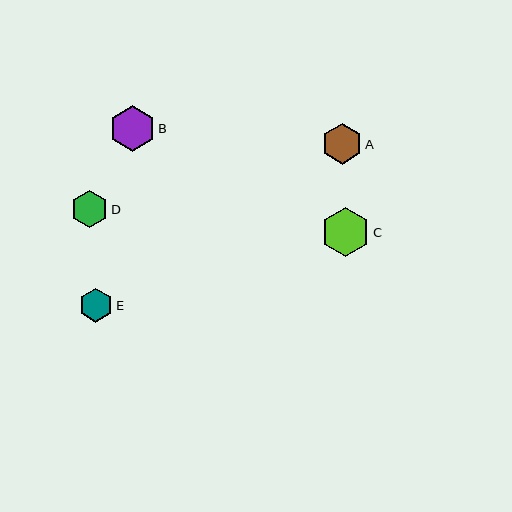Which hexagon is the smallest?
Hexagon E is the smallest with a size of approximately 34 pixels.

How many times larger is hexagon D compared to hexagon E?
Hexagon D is approximately 1.1 times the size of hexagon E.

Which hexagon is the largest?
Hexagon C is the largest with a size of approximately 49 pixels.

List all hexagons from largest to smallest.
From largest to smallest: C, B, A, D, E.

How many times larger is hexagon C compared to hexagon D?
Hexagon C is approximately 1.3 times the size of hexagon D.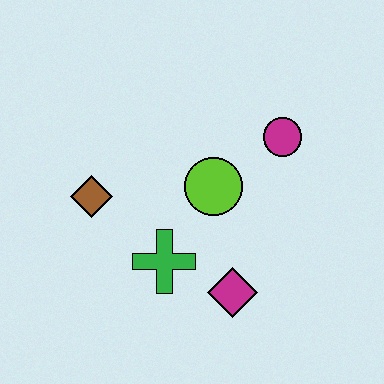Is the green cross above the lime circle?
No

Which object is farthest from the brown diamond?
The magenta circle is farthest from the brown diamond.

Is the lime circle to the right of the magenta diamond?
No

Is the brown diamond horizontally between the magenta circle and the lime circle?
No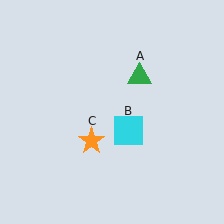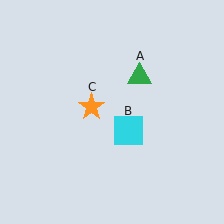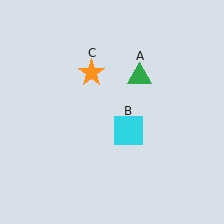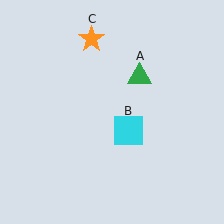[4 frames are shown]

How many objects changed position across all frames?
1 object changed position: orange star (object C).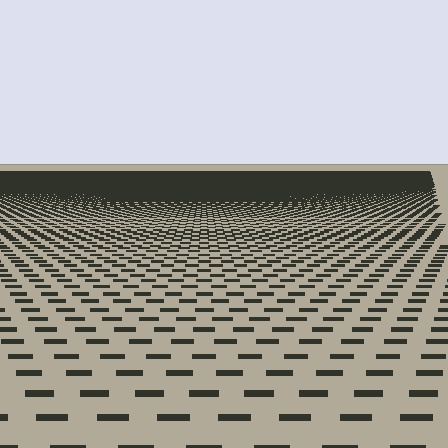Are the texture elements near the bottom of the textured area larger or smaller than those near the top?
Larger. Near the bottom, elements are closer to the viewer and appear at a bigger on-screen size.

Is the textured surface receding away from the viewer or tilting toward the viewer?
The surface is receding away from the viewer. Texture elements get smaller and denser toward the top.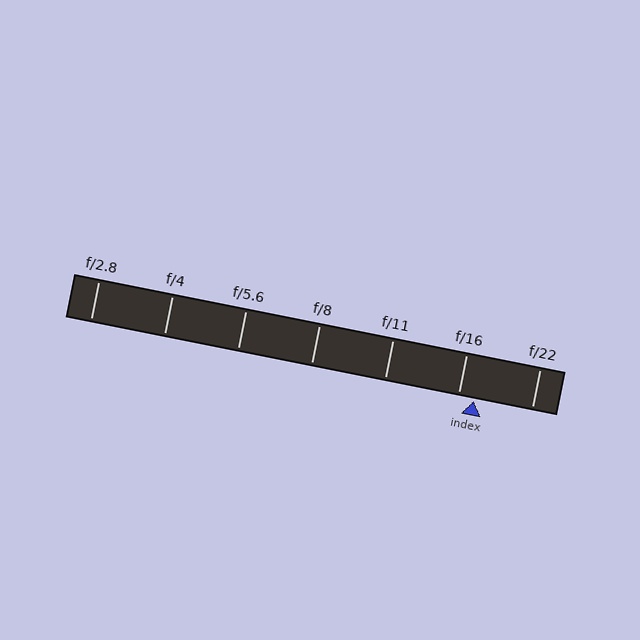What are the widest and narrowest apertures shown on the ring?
The widest aperture shown is f/2.8 and the narrowest is f/22.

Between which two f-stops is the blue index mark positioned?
The index mark is between f/16 and f/22.